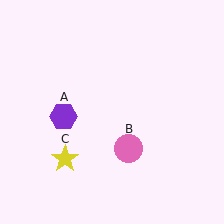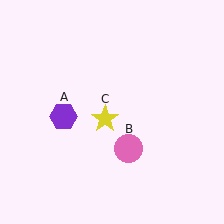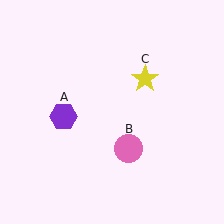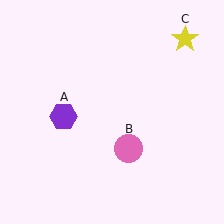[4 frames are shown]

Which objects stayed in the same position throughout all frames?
Purple hexagon (object A) and pink circle (object B) remained stationary.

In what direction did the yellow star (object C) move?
The yellow star (object C) moved up and to the right.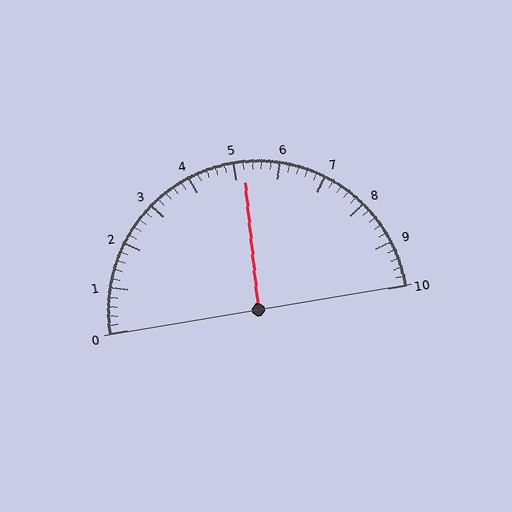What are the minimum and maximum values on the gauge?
The gauge ranges from 0 to 10.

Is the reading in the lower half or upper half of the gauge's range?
The reading is in the upper half of the range (0 to 10).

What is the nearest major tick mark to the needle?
The nearest major tick mark is 5.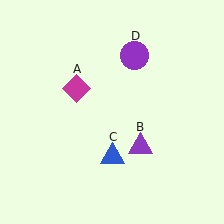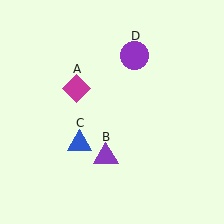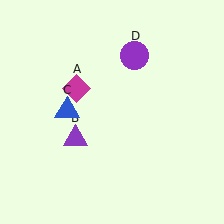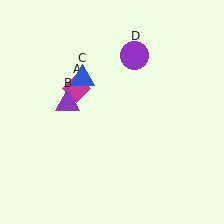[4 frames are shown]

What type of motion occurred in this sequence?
The purple triangle (object B), blue triangle (object C) rotated clockwise around the center of the scene.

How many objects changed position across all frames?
2 objects changed position: purple triangle (object B), blue triangle (object C).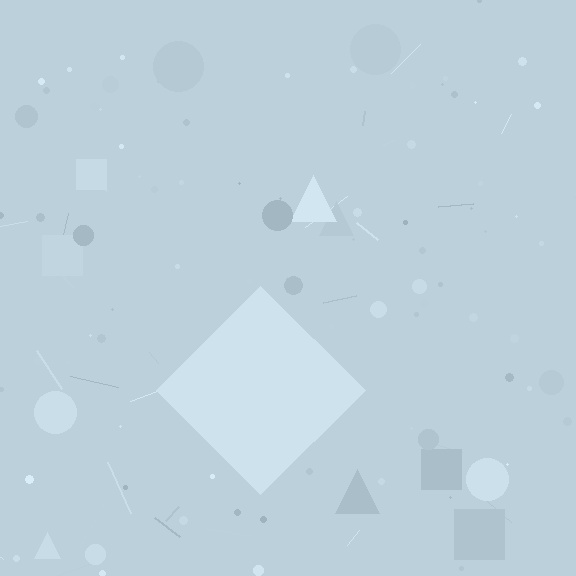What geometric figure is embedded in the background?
A diamond is embedded in the background.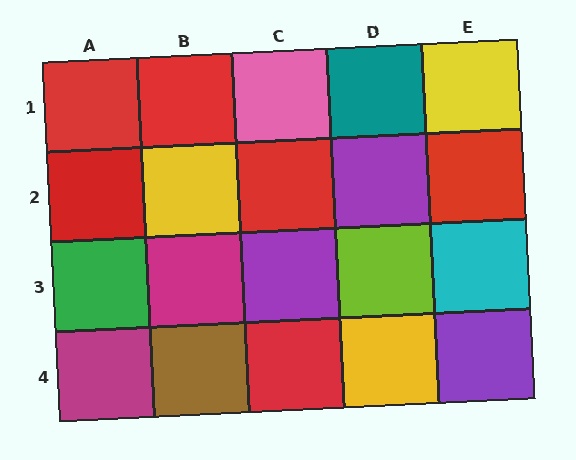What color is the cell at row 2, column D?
Purple.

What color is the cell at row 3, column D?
Lime.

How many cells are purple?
3 cells are purple.